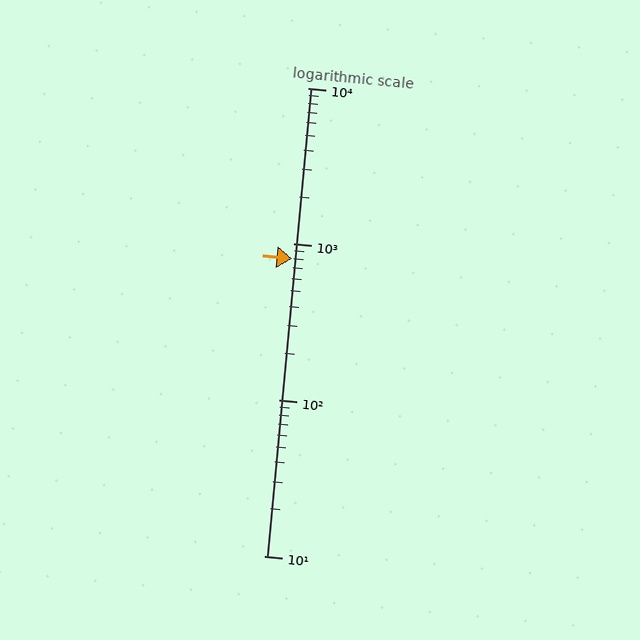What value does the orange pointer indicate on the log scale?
The pointer indicates approximately 800.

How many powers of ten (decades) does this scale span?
The scale spans 3 decades, from 10 to 10000.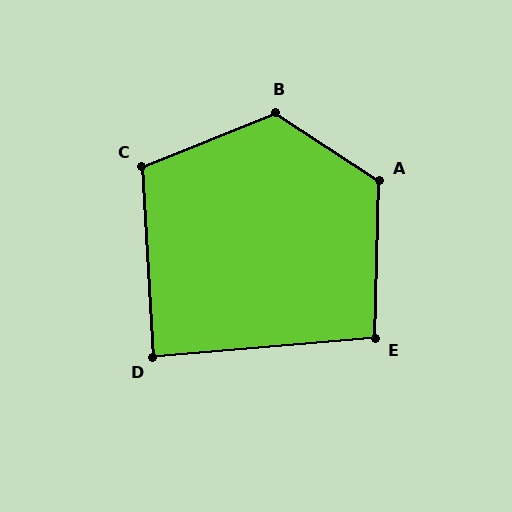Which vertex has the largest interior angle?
B, at approximately 125 degrees.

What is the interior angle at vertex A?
Approximately 122 degrees (obtuse).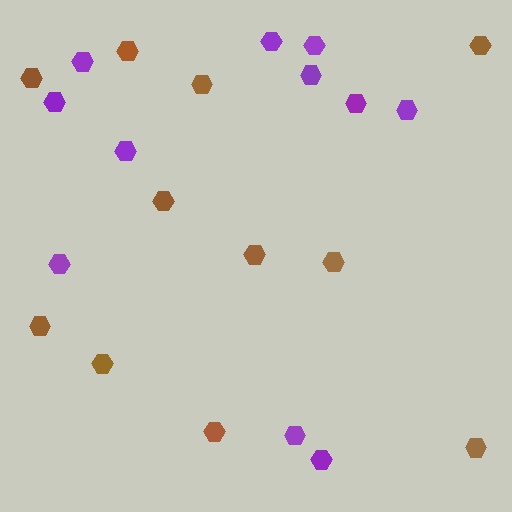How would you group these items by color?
There are 2 groups: one group of brown hexagons (11) and one group of purple hexagons (11).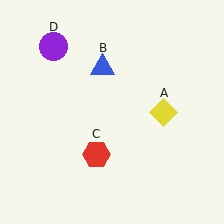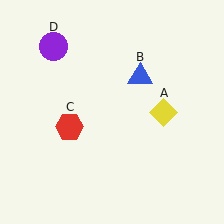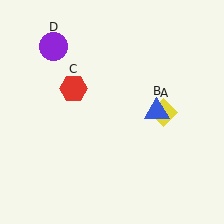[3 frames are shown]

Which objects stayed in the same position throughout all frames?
Yellow diamond (object A) and purple circle (object D) remained stationary.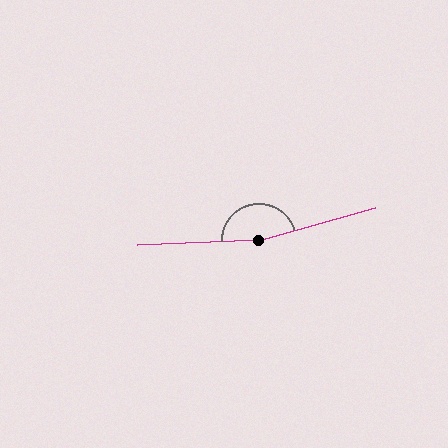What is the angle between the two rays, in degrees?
Approximately 167 degrees.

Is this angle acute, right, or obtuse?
It is obtuse.